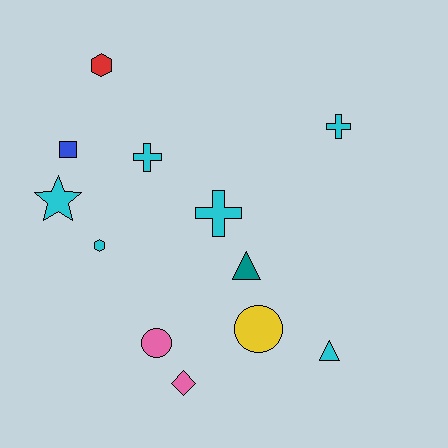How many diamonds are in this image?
There is 1 diamond.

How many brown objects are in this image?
There are no brown objects.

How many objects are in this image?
There are 12 objects.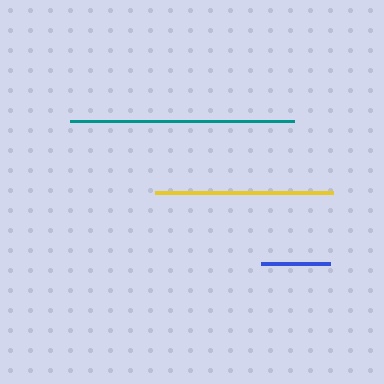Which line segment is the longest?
The teal line is the longest at approximately 224 pixels.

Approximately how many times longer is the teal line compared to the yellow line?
The teal line is approximately 1.3 times the length of the yellow line.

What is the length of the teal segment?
The teal segment is approximately 224 pixels long.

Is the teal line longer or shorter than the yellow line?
The teal line is longer than the yellow line.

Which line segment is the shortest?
The blue line is the shortest at approximately 69 pixels.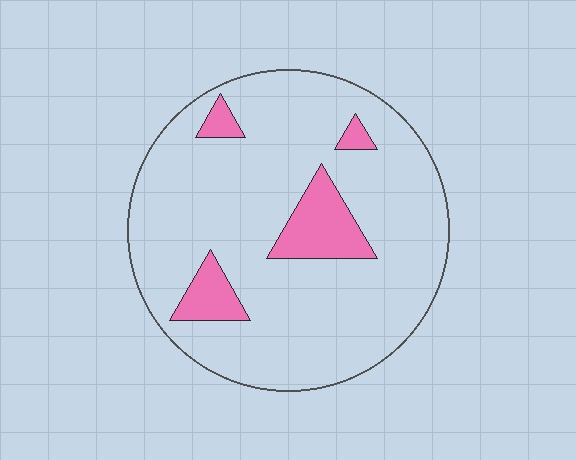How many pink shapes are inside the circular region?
4.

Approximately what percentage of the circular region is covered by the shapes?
Approximately 15%.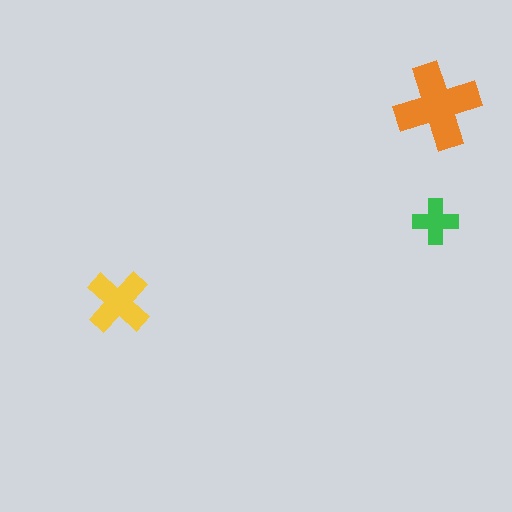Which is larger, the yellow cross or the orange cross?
The orange one.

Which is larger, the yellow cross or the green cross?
The yellow one.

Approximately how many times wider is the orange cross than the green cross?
About 2 times wider.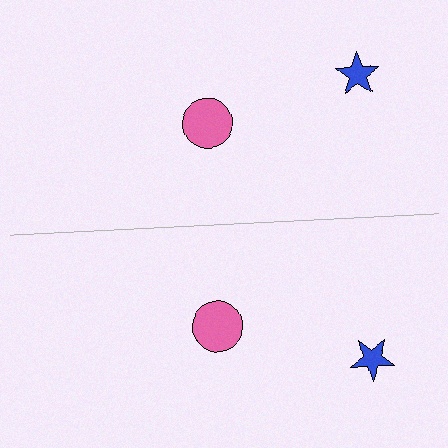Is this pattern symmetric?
Yes, this pattern has bilateral (reflection) symmetry.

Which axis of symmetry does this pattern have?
The pattern has a horizontal axis of symmetry running through the center of the image.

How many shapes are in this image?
There are 4 shapes in this image.